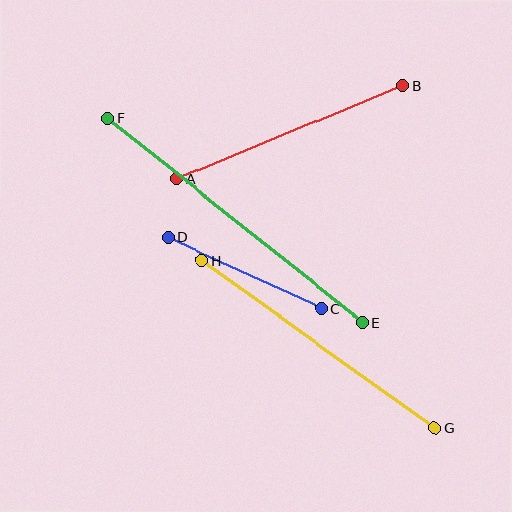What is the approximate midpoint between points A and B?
The midpoint is at approximately (290, 132) pixels.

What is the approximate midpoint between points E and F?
The midpoint is at approximately (235, 220) pixels.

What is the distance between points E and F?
The distance is approximately 327 pixels.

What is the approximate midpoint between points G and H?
The midpoint is at approximately (318, 344) pixels.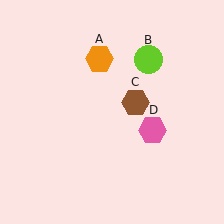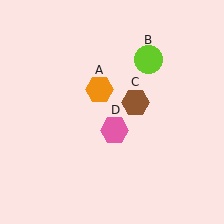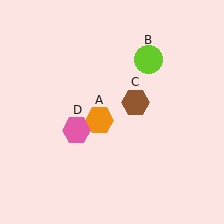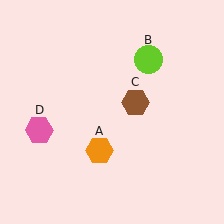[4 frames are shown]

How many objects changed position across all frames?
2 objects changed position: orange hexagon (object A), pink hexagon (object D).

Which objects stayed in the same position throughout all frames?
Lime circle (object B) and brown hexagon (object C) remained stationary.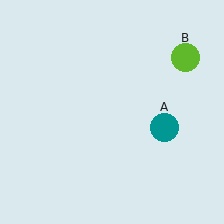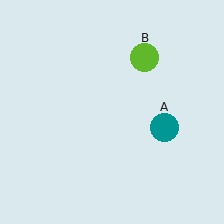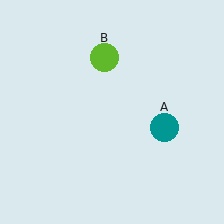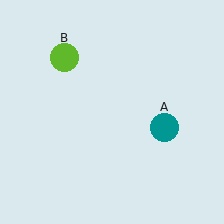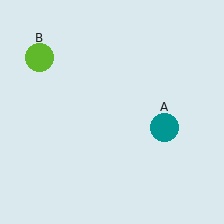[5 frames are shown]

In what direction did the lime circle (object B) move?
The lime circle (object B) moved left.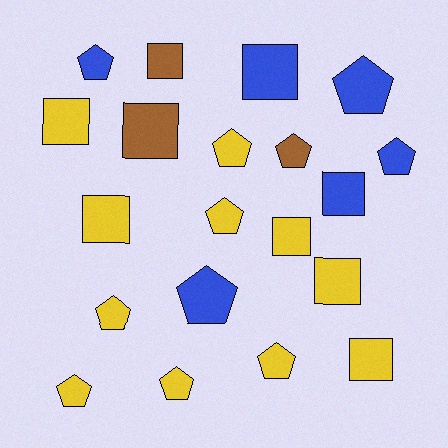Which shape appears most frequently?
Pentagon, with 11 objects.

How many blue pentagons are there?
There are 4 blue pentagons.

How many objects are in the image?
There are 20 objects.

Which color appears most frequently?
Yellow, with 11 objects.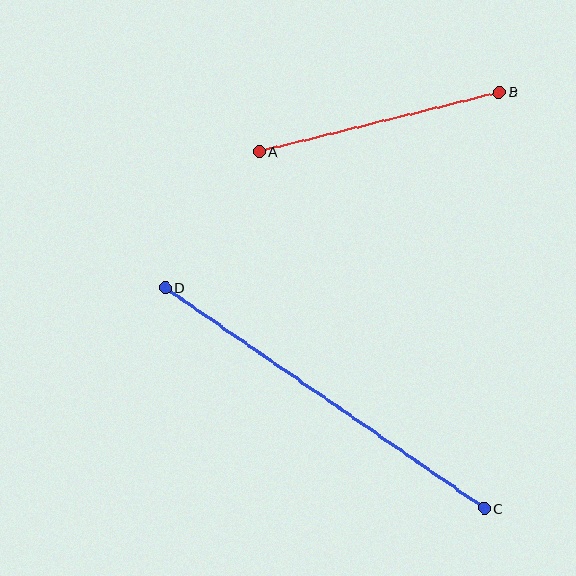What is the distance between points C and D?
The distance is approximately 388 pixels.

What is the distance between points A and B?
The distance is approximately 247 pixels.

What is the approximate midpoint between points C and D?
The midpoint is at approximately (325, 398) pixels.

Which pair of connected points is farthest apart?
Points C and D are farthest apart.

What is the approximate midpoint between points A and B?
The midpoint is at approximately (379, 122) pixels.